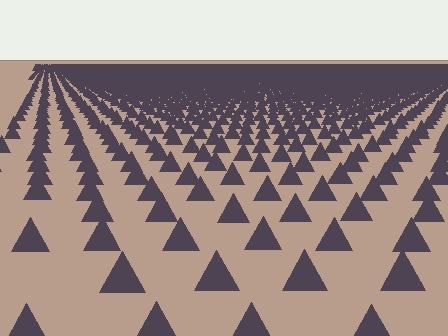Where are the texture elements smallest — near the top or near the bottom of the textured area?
Near the top.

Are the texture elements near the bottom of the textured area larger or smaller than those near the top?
Larger. Near the bottom, elements are closer to the viewer and appear at a bigger on-screen size.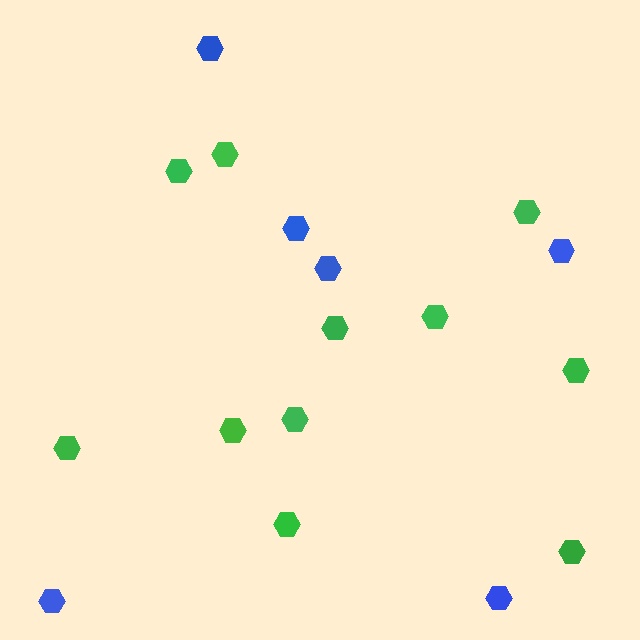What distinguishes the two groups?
There are 2 groups: one group of green hexagons (11) and one group of blue hexagons (6).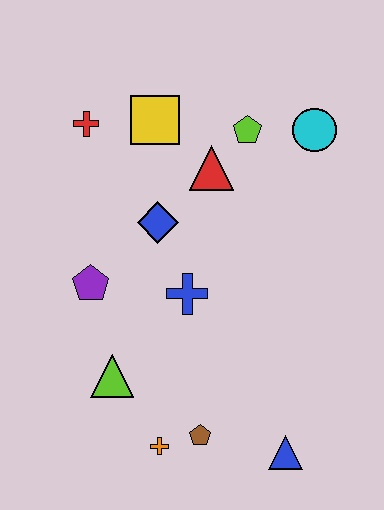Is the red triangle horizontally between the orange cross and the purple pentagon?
No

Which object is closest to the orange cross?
The brown pentagon is closest to the orange cross.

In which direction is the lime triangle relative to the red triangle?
The lime triangle is below the red triangle.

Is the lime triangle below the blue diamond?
Yes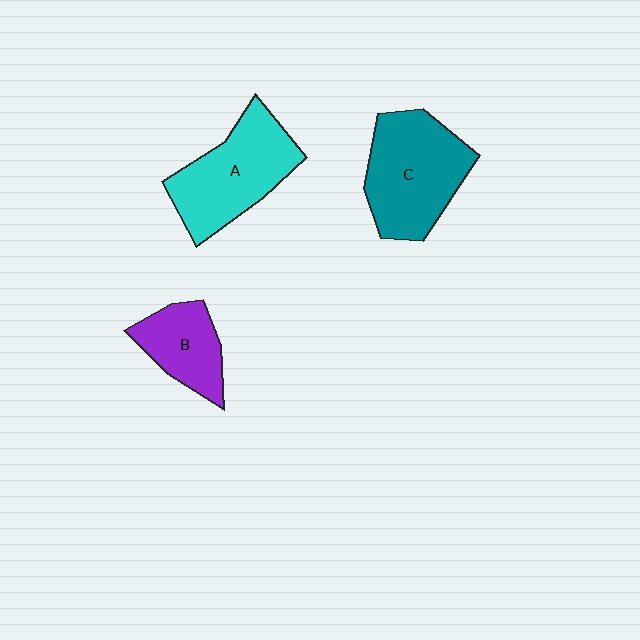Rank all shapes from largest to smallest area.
From largest to smallest: C (teal), A (cyan), B (purple).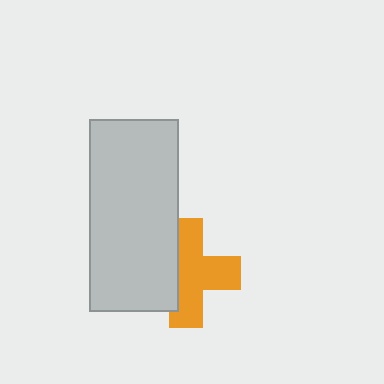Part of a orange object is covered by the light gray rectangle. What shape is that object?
It is a cross.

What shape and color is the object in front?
The object in front is a light gray rectangle.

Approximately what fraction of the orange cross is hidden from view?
Roughly 35% of the orange cross is hidden behind the light gray rectangle.